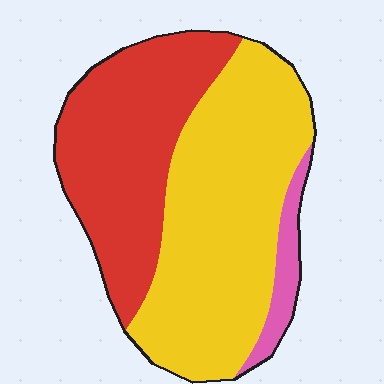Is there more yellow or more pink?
Yellow.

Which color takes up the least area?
Pink, at roughly 5%.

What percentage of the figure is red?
Red covers about 40% of the figure.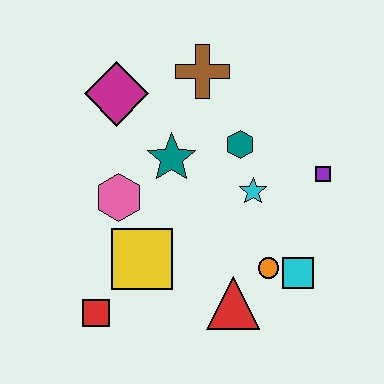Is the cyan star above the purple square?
No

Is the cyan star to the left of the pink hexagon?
No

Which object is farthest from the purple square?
The red square is farthest from the purple square.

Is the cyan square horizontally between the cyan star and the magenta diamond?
No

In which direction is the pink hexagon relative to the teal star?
The pink hexagon is to the left of the teal star.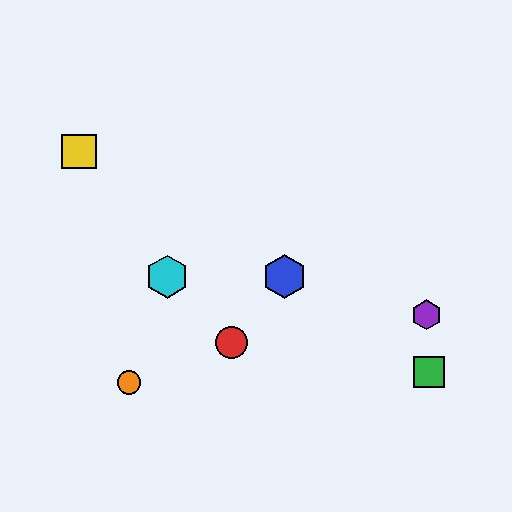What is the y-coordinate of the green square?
The green square is at y≈372.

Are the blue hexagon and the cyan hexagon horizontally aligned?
Yes, both are at y≈277.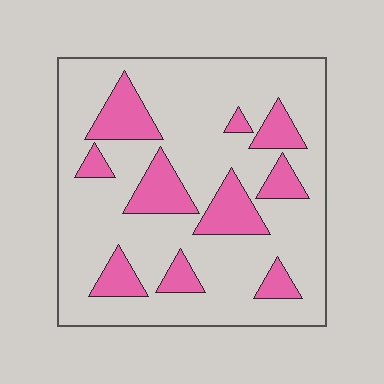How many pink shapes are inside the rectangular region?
10.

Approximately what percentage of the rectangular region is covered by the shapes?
Approximately 20%.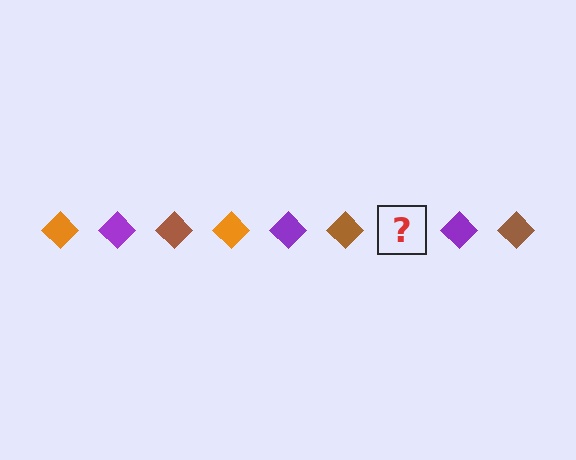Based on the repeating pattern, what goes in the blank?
The blank should be an orange diamond.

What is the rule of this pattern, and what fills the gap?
The rule is that the pattern cycles through orange, purple, brown diamonds. The gap should be filled with an orange diamond.